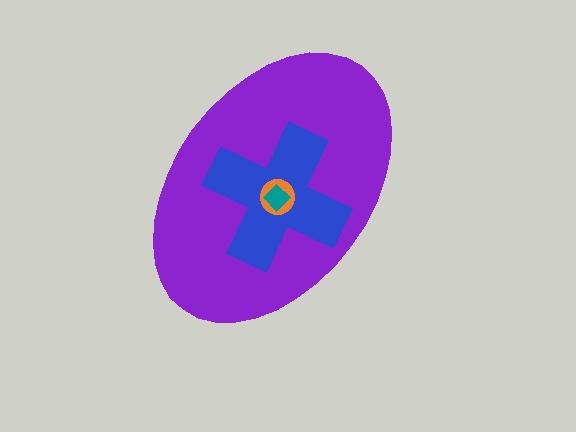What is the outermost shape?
The purple ellipse.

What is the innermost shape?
The teal diamond.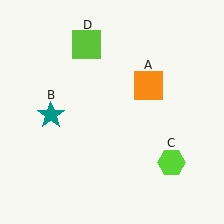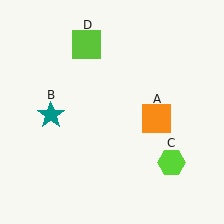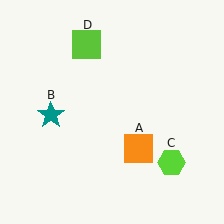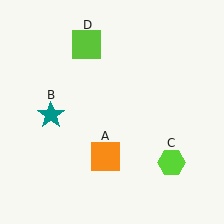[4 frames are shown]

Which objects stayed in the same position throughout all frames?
Teal star (object B) and lime hexagon (object C) and lime square (object D) remained stationary.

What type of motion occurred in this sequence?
The orange square (object A) rotated clockwise around the center of the scene.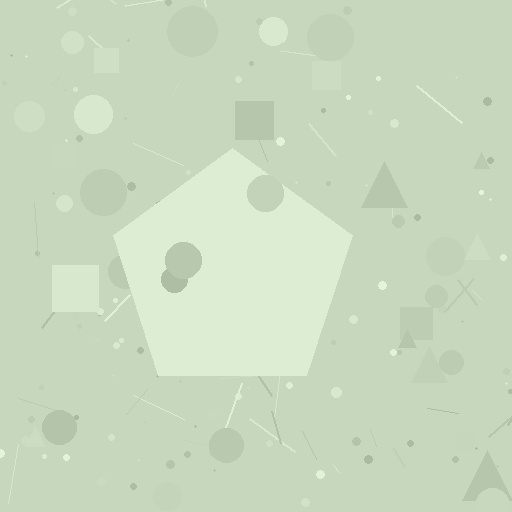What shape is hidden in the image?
A pentagon is hidden in the image.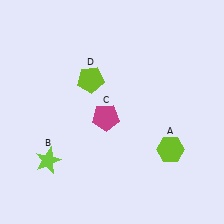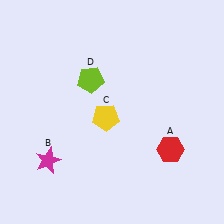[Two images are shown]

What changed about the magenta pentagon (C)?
In Image 1, C is magenta. In Image 2, it changed to yellow.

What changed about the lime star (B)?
In Image 1, B is lime. In Image 2, it changed to magenta.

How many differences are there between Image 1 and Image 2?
There are 3 differences between the two images.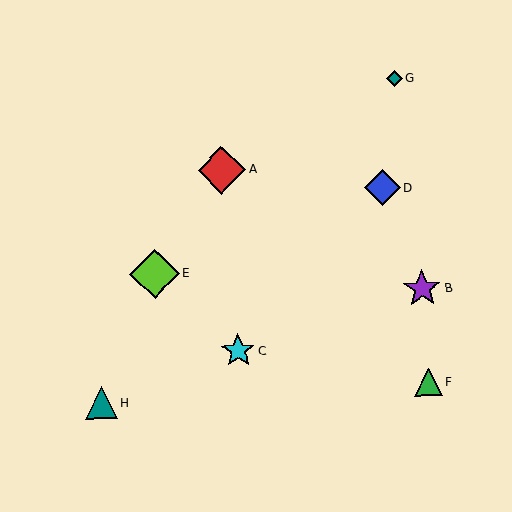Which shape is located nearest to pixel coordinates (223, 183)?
The red diamond (labeled A) at (222, 170) is nearest to that location.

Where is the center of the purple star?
The center of the purple star is at (422, 289).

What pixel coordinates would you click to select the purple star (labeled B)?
Click at (422, 289) to select the purple star B.